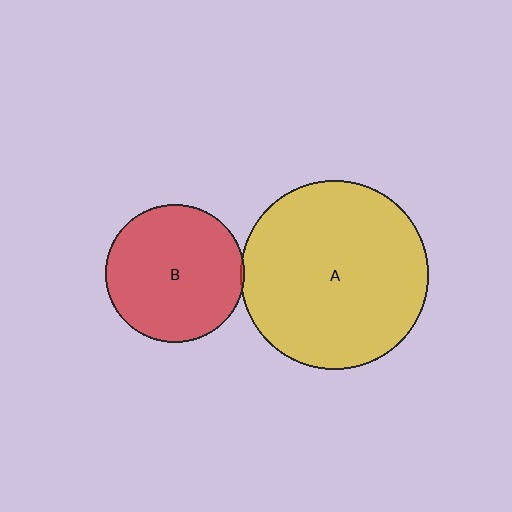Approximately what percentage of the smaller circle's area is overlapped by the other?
Approximately 5%.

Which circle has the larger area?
Circle A (yellow).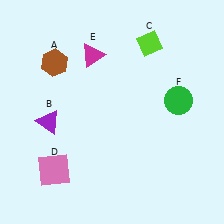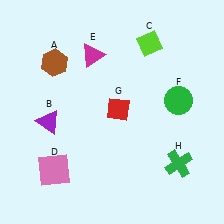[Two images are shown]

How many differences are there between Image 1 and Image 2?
There are 2 differences between the two images.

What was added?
A red diamond (G), a green cross (H) were added in Image 2.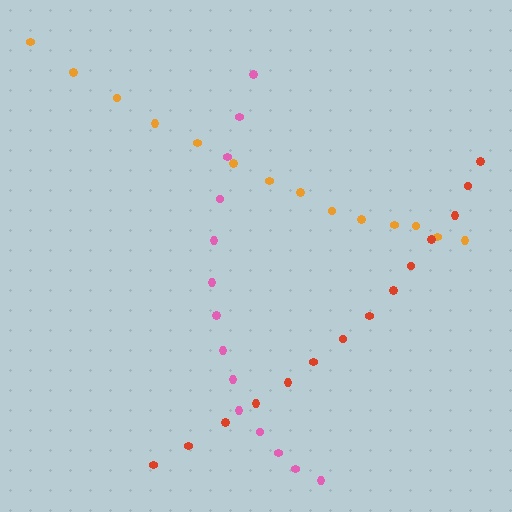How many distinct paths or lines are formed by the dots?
There are 3 distinct paths.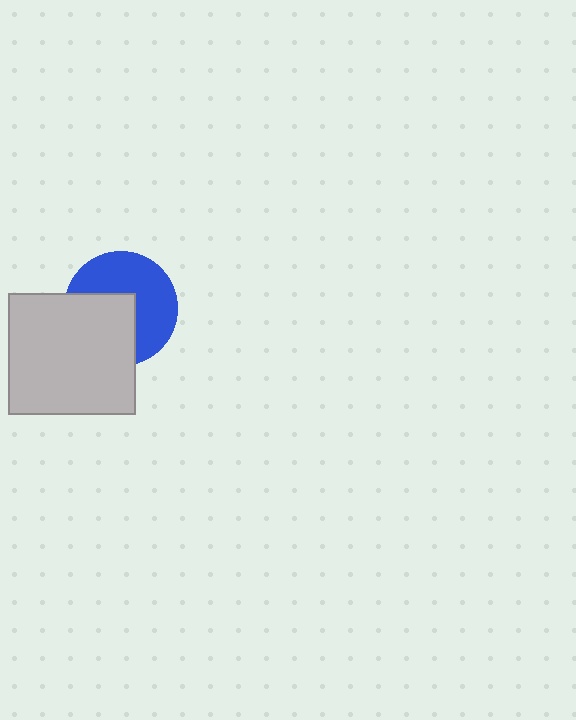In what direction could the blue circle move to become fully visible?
The blue circle could move toward the upper-right. That would shift it out from behind the light gray rectangle entirely.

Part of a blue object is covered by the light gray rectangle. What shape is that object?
It is a circle.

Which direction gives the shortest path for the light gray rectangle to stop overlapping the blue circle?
Moving toward the lower-left gives the shortest separation.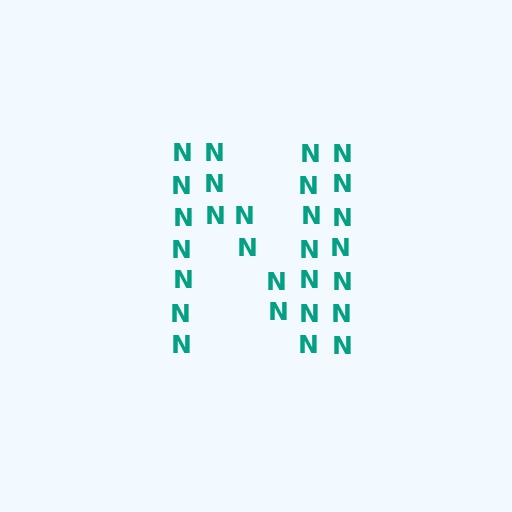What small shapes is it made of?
It is made of small letter N's.